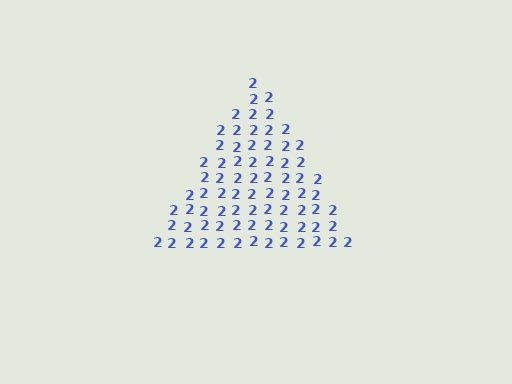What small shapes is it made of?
It is made of small digit 2's.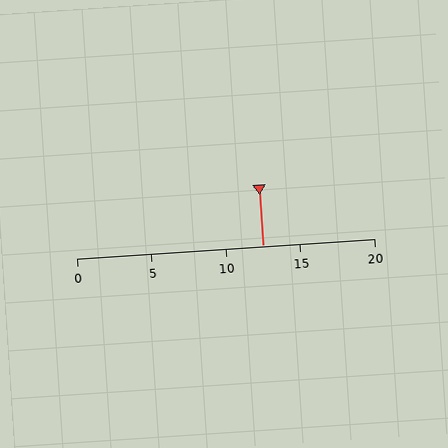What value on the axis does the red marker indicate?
The marker indicates approximately 12.5.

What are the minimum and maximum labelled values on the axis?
The axis runs from 0 to 20.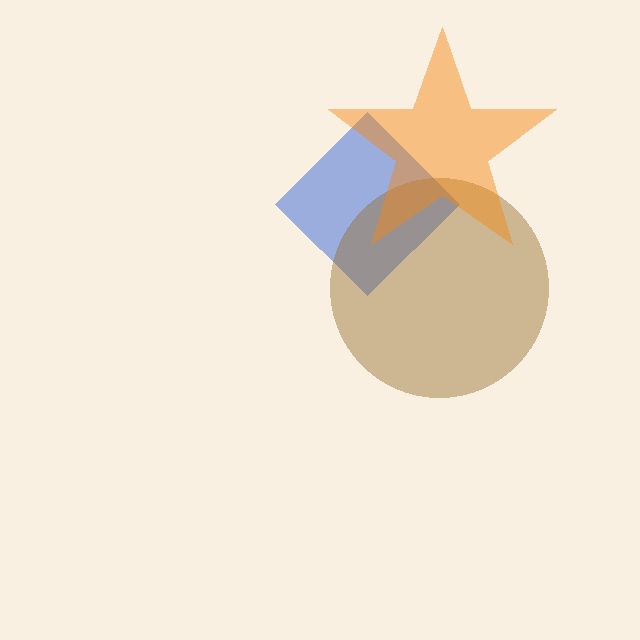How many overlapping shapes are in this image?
There are 3 overlapping shapes in the image.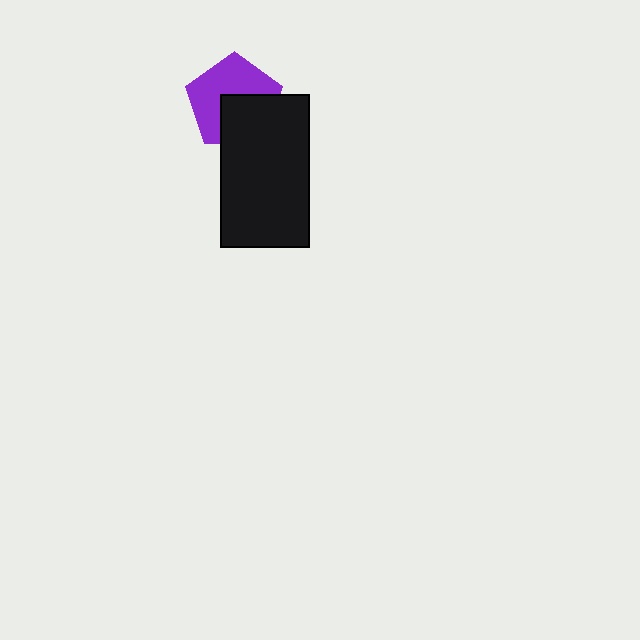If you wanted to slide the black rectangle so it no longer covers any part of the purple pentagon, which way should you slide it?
Slide it toward the lower-right — that is the most direct way to separate the two shapes.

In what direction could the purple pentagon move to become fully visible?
The purple pentagon could move toward the upper-left. That would shift it out from behind the black rectangle entirely.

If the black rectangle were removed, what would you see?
You would see the complete purple pentagon.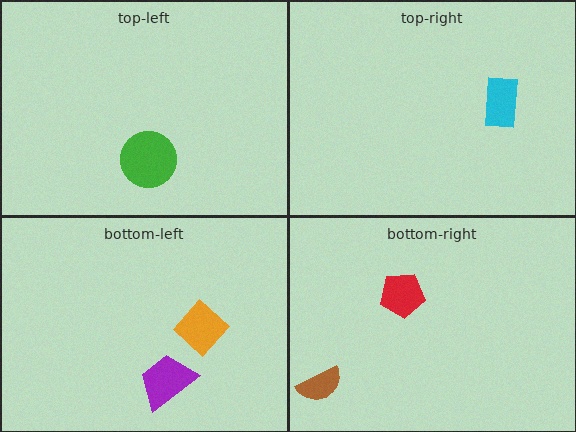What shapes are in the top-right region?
The cyan rectangle.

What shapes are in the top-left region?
The green circle.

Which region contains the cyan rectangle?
The top-right region.